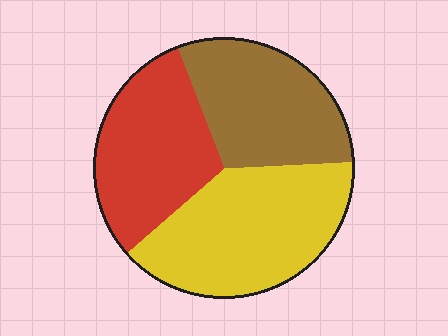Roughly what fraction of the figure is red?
Red takes up about one third (1/3) of the figure.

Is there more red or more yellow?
Yellow.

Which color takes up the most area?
Yellow, at roughly 40%.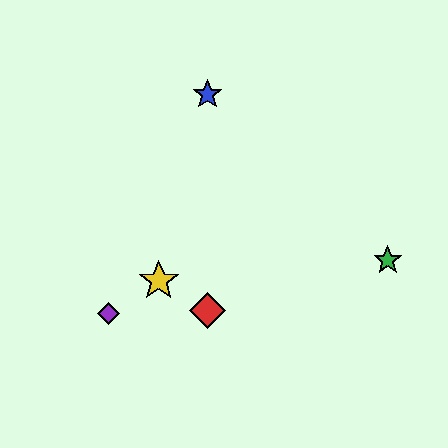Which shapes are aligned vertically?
The red diamond, the blue star are aligned vertically.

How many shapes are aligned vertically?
2 shapes (the red diamond, the blue star) are aligned vertically.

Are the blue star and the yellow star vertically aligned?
No, the blue star is at x≈207 and the yellow star is at x≈159.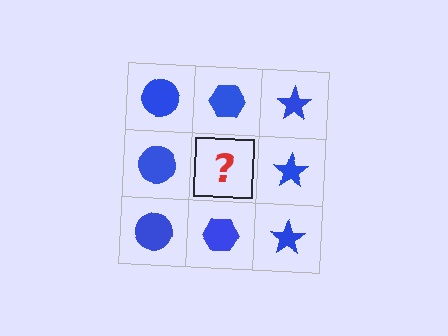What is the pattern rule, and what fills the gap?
The rule is that each column has a consistent shape. The gap should be filled with a blue hexagon.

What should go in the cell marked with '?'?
The missing cell should contain a blue hexagon.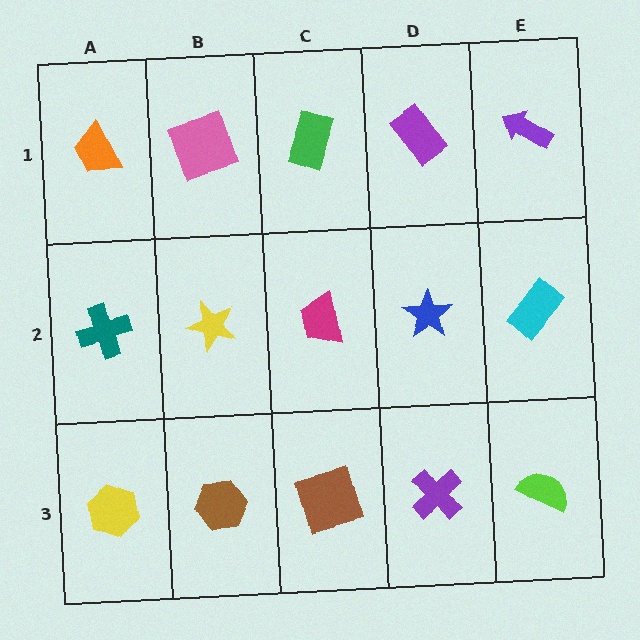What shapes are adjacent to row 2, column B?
A pink square (row 1, column B), a brown hexagon (row 3, column B), a teal cross (row 2, column A), a magenta trapezoid (row 2, column C).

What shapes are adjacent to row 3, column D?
A blue star (row 2, column D), a brown square (row 3, column C), a lime semicircle (row 3, column E).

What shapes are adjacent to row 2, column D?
A purple rectangle (row 1, column D), a purple cross (row 3, column D), a magenta trapezoid (row 2, column C), a cyan rectangle (row 2, column E).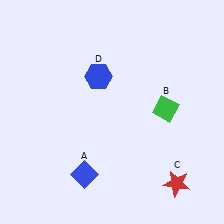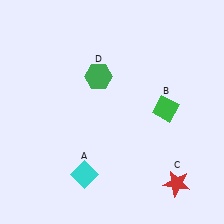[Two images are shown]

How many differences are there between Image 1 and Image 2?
There are 2 differences between the two images.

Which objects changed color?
A changed from blue to cyan. D changed from blue to green.